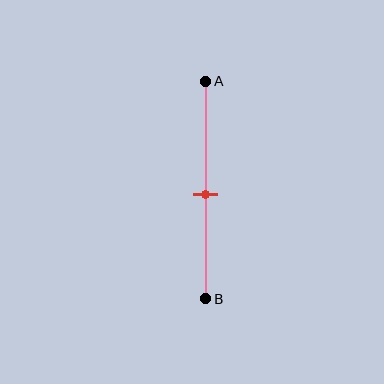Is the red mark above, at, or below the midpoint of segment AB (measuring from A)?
The red mark is approximately at the midpoint of segment AB.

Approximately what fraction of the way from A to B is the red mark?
The red mark is approximately 50% of the way from A to B.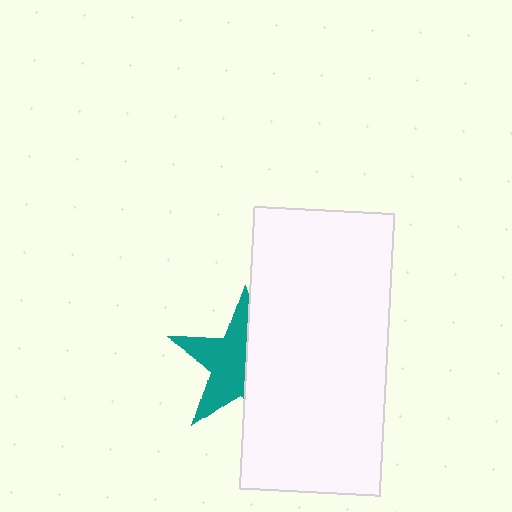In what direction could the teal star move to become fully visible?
The teal star could move left. That would shift it out from behind the white rectangle entirely.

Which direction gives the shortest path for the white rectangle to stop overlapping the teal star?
Moving right gives the shortest separation.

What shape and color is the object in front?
The object in front is a white rectangle.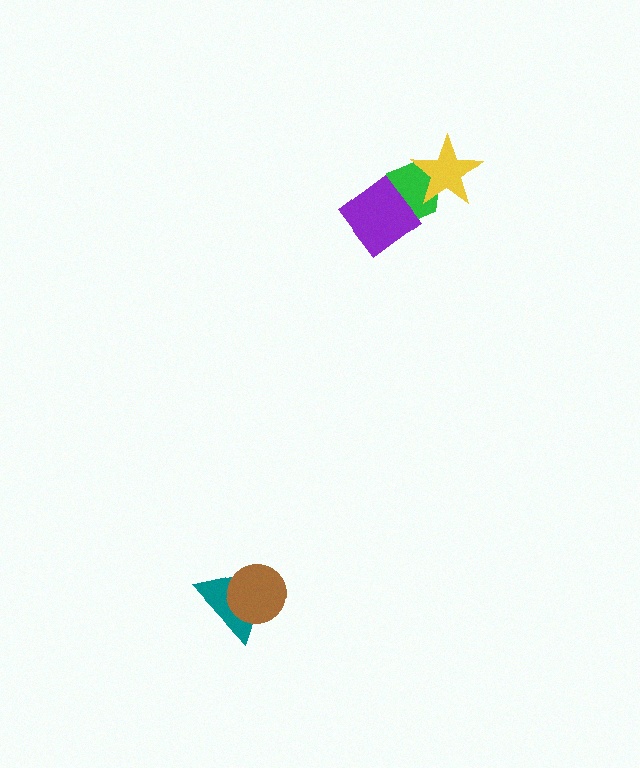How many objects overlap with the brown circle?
1 object overlaps with the brown circle.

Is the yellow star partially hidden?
No, no other shape covers it.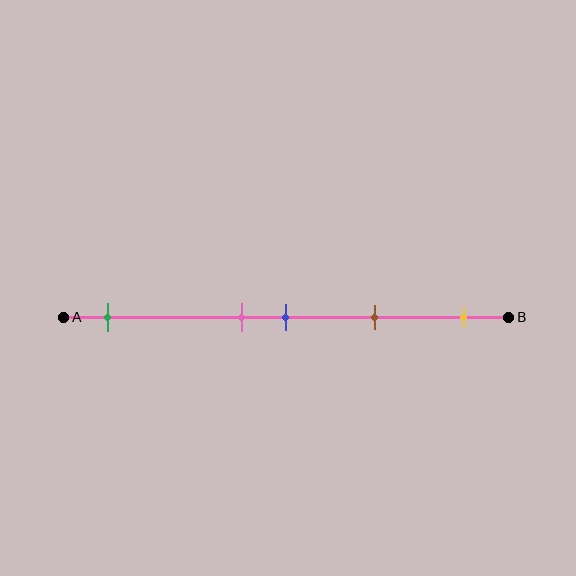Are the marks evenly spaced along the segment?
No, the marks are not evenly spaced.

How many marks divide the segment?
There are 5 marks dividing the segment.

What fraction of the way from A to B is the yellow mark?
The yellow mark is approximately 90% (0.9) of the way from A to B.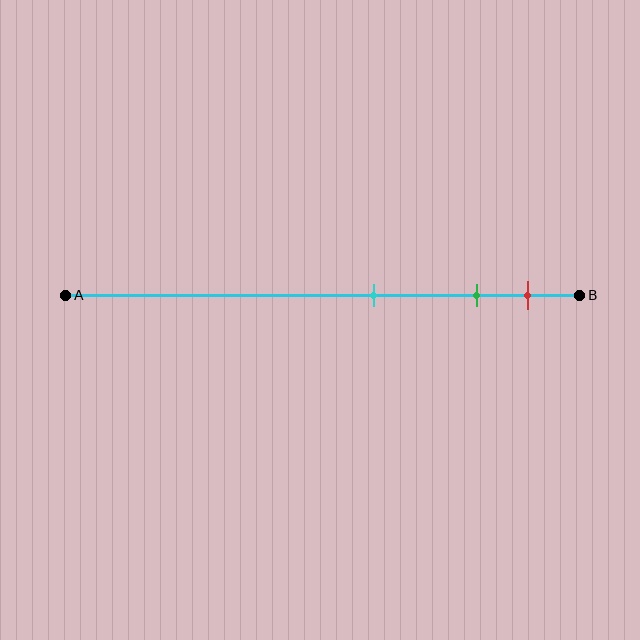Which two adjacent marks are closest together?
The green and red marks are the closest adjacent pair.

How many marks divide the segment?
There are 3 marks dividing the segment.